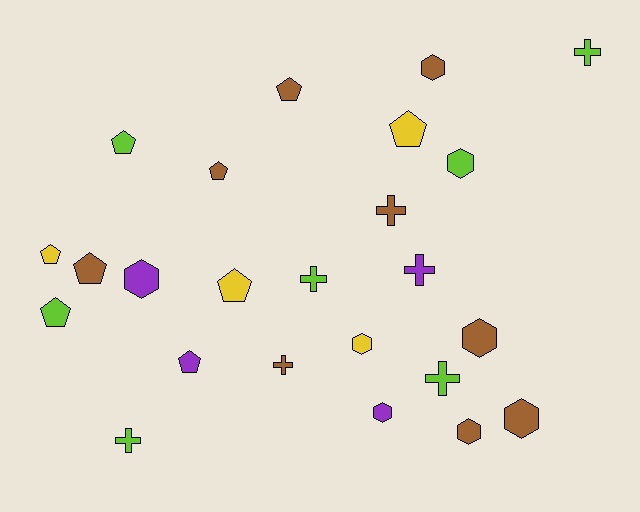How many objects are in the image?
There are 24 objects.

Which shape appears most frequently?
Pentagon, with 9 objects.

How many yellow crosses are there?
There are no yellow crosses.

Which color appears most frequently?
Brown, with 9 objects.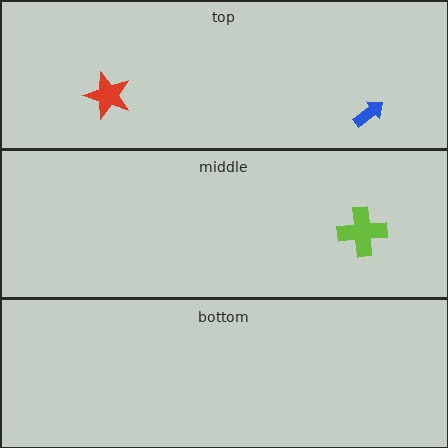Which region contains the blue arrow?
The top region.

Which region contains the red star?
The top region.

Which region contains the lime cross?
The middle region.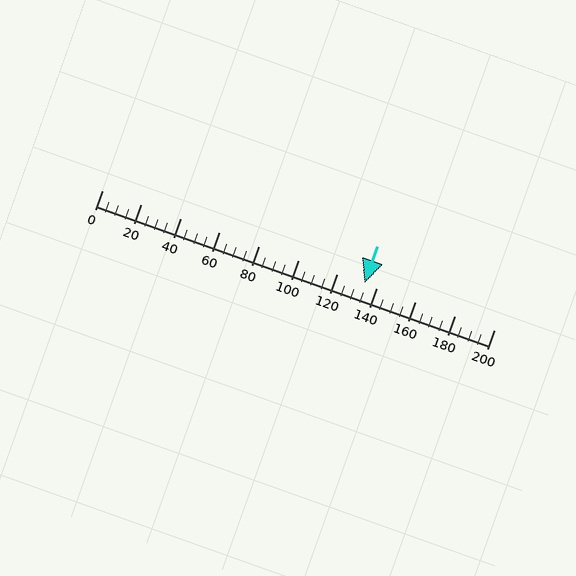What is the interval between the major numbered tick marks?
The major tick marks are spaced 20 units apart.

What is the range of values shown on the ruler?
The ruler shows values from 0 to 200.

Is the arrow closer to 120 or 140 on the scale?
The arrow is closer to 140.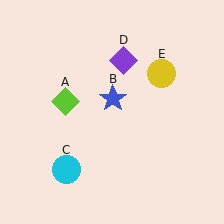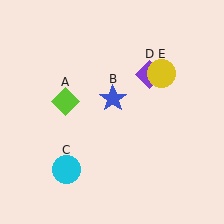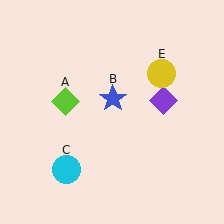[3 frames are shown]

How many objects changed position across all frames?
1 object changed position: purple diamond (object D).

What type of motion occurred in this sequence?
The purple diamond (object D) rotated clockwise around the center of the scene.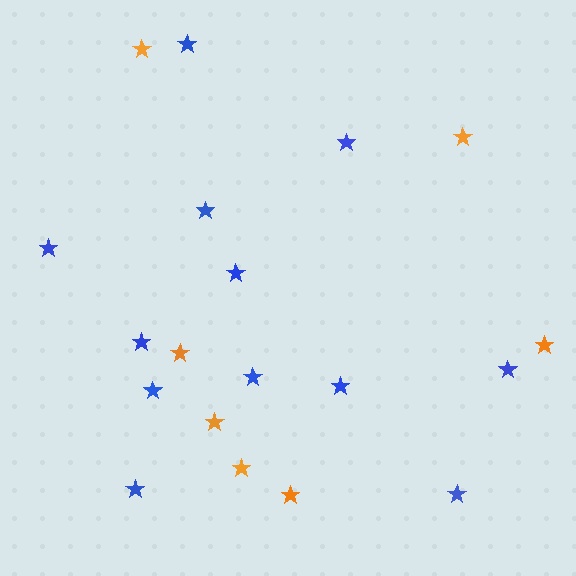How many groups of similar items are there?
There are 2 groups: one group of orange stars (7) and one group of blue stars (12).